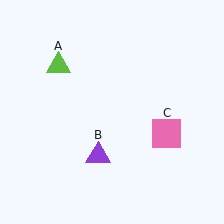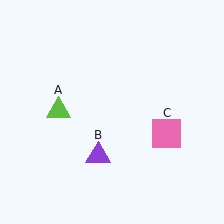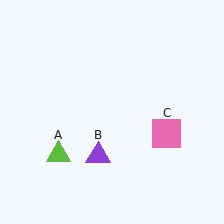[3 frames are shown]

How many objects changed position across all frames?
1 object changed position: lime triangle (object A).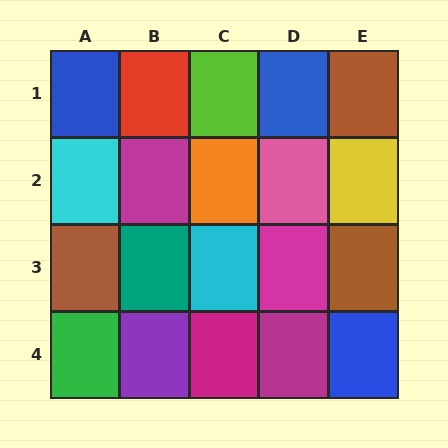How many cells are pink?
1 cell is pink.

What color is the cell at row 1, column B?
Red.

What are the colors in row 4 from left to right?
Green, purple, magenta, magenta, blue.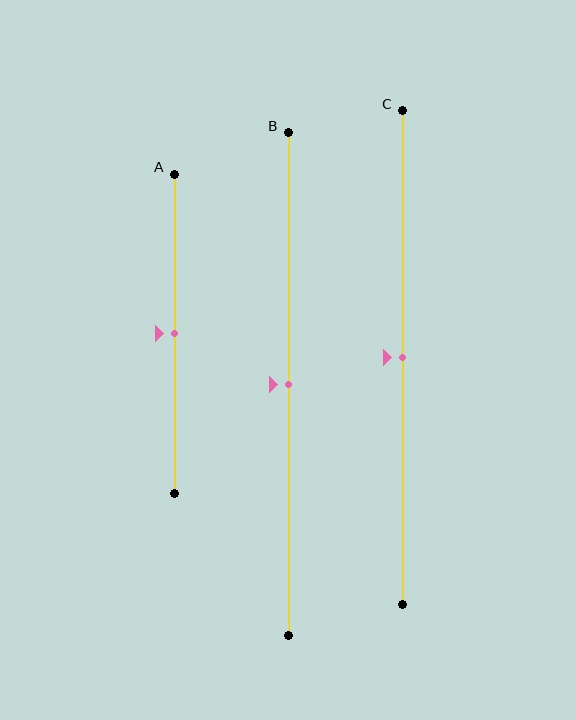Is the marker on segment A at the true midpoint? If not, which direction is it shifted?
Yes, the marker on segment A is at the true midpoint.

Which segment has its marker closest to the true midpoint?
Segment A has its marker closest to the true midpoint.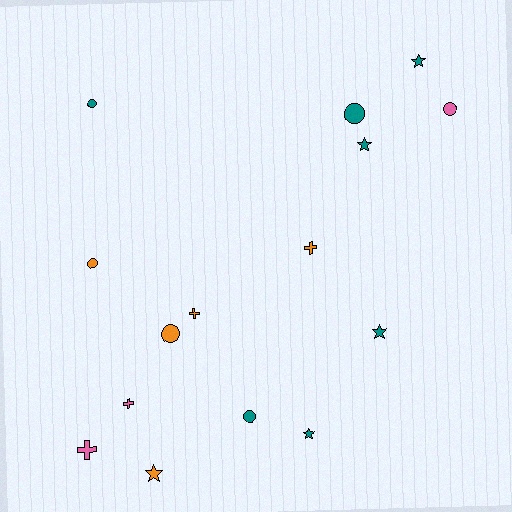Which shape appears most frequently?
Circle, with 6 objects.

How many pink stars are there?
There are no pink stars.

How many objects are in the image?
There are 15 objects.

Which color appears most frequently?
Teal, with 7 objects.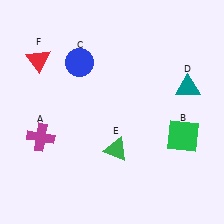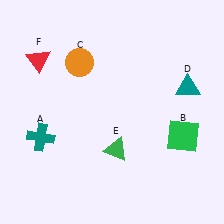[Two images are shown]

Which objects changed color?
A changed from magenta to teal. C changed from blue to orange.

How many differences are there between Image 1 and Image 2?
There are 2 differences between the two images.